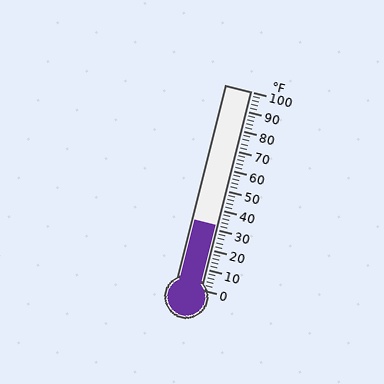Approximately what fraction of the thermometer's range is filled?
The thermometer is filled to approximately 30% of its range.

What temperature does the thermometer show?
The thermometer shows approximately 32°F.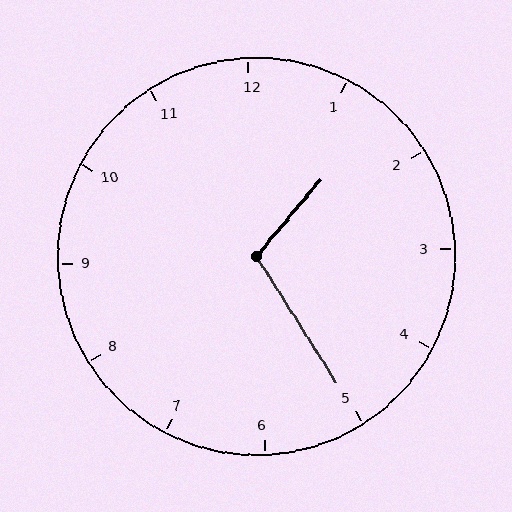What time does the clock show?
1:25.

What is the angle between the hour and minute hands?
Approximately 108 degrees.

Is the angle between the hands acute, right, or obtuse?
It is obtuse.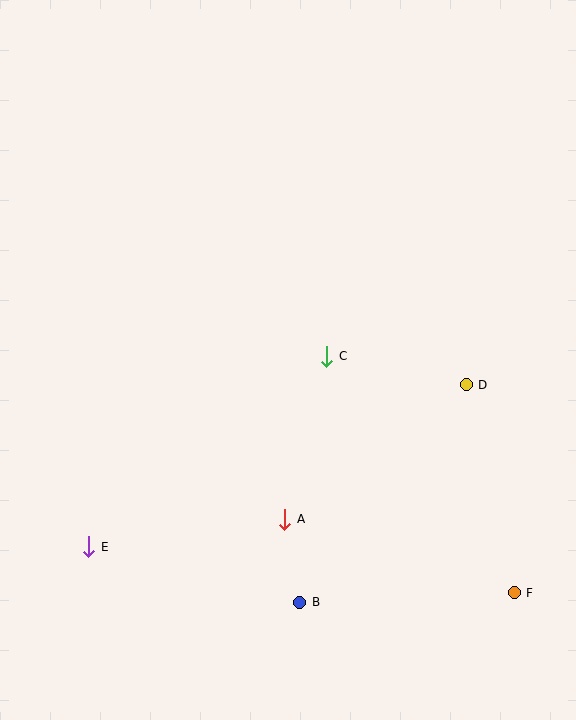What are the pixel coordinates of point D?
Point D is at (466, 385).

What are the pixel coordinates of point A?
Point A is at (285, 519).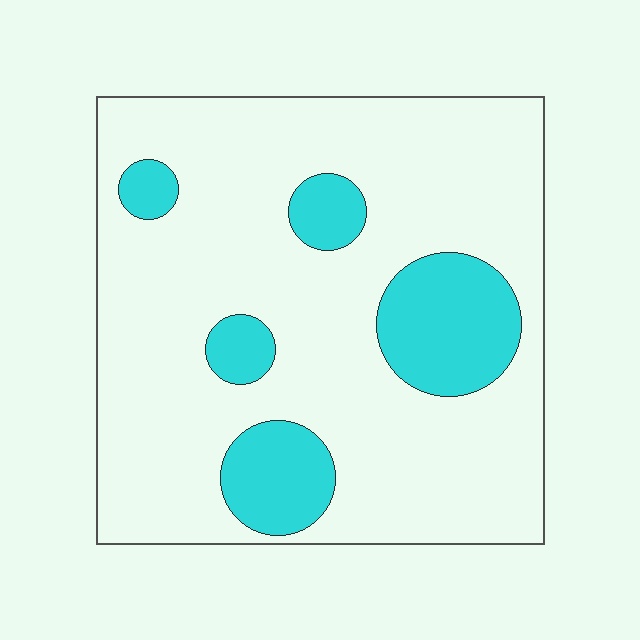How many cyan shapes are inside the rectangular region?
5.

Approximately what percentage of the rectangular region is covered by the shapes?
Approximately 20%.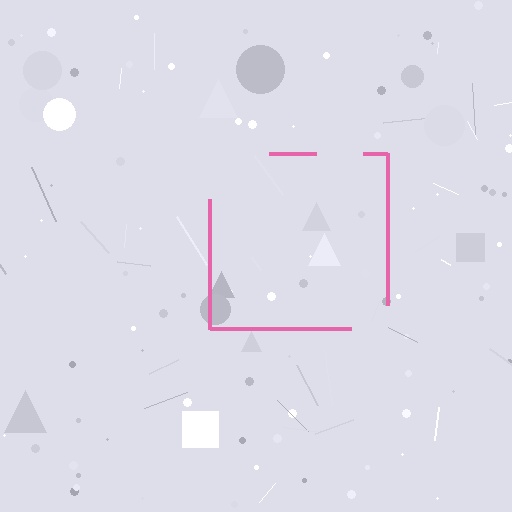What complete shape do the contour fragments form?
The contour fragments form a square.